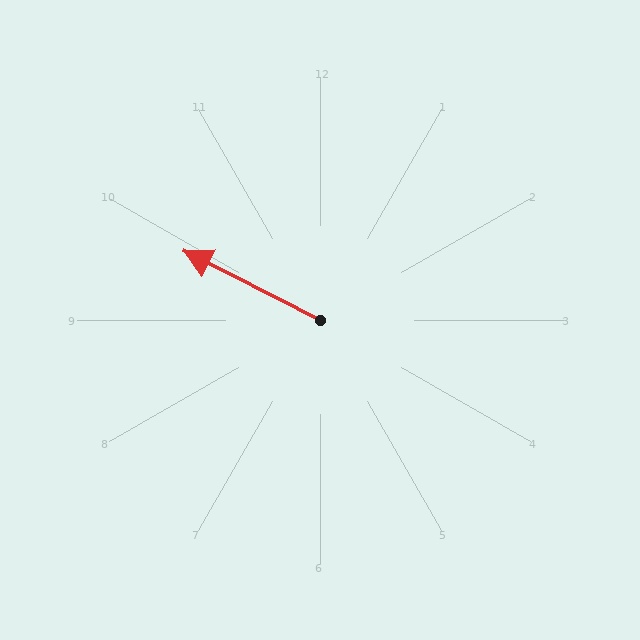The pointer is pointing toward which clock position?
Roughly 10 o'clock.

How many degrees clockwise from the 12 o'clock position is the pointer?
Approximately 297 degrees.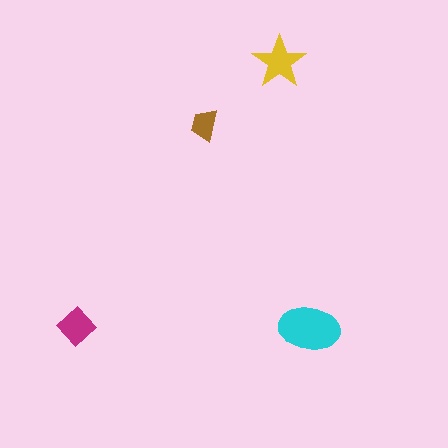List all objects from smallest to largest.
The brown trapezoid, the magenta diamond, the yellow star, the cyan ellipse.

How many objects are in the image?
There are 4 objects in the image.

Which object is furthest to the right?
The cyan ellipse is rightmost.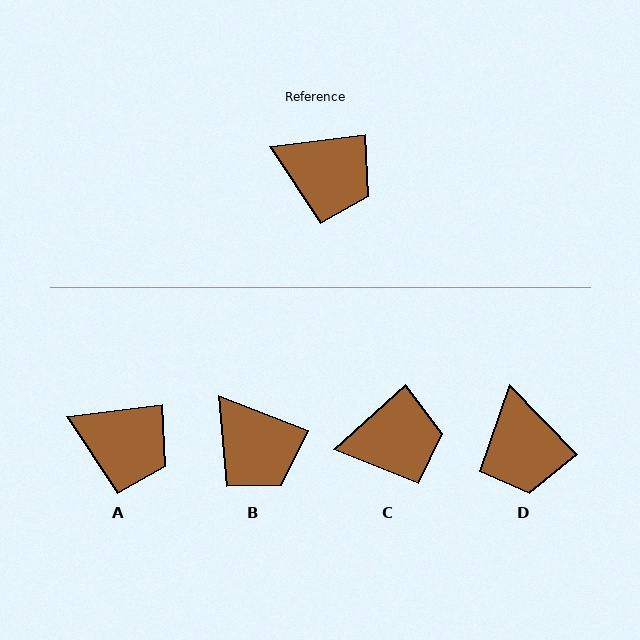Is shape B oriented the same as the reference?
No, it is off by about 29 degrees.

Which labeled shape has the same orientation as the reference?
A.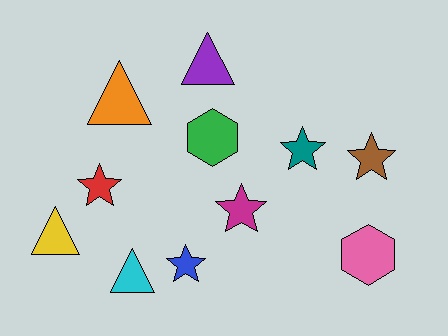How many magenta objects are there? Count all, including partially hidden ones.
There is 1 magenta object.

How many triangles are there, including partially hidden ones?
There are 4 triangles.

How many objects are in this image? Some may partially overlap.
There are 11 objects.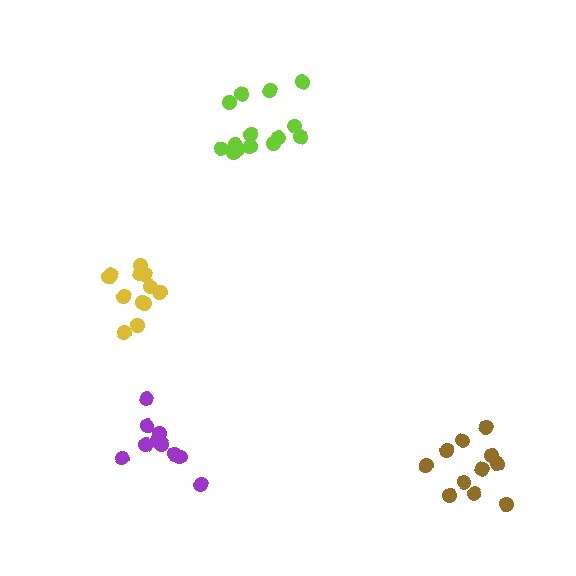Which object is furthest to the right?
The brown cluster is rightmost.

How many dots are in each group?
Group 1: 14 dots, Group 2: 11 dots, Group 3: 12 dots, Group 4: 10 dots (47 total).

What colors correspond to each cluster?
The clusters are colored: lime, brown, yellow, purple.